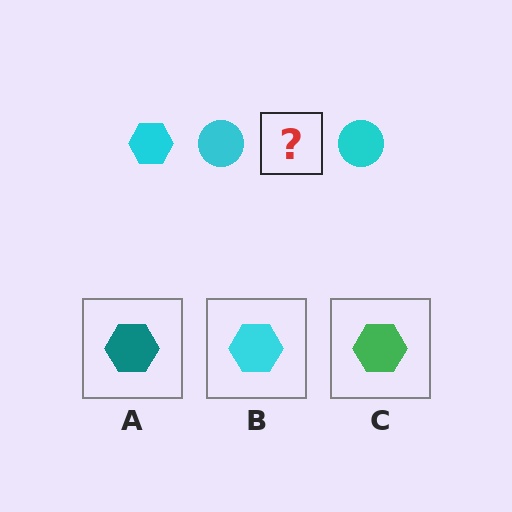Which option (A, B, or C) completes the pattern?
B.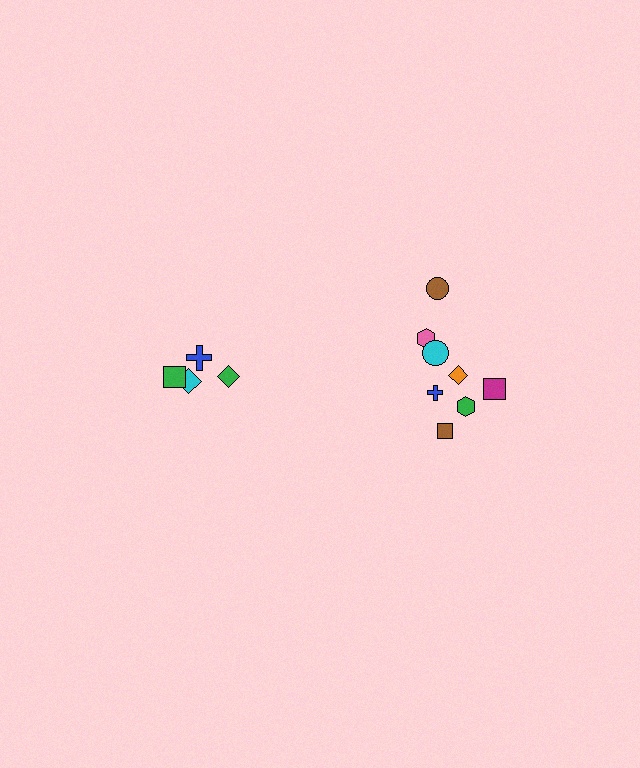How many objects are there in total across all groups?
There are 12 objects.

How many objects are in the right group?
There are 8 objects.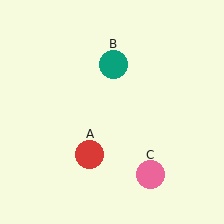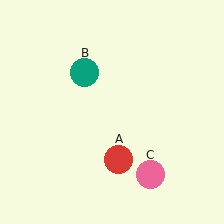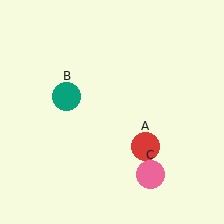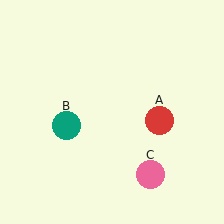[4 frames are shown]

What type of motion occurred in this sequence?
The red circle (object A), teal circle (object B) rotated counterclockwise around the center of the scene.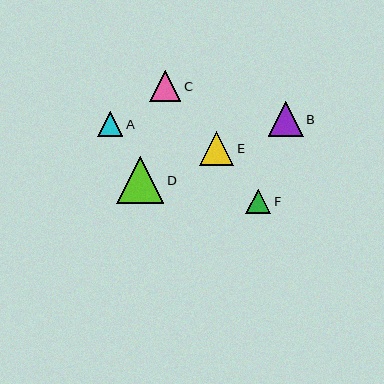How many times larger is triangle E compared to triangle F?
Triangle E is approximately 1.4 times the size of triangle F.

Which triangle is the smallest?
Triangle A is the smallest with a size of approximately 25 pixels.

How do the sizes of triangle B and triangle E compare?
Triangle B and triangle E are approximately the same size.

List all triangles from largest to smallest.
From largest to smallest: D, B, E, C, F, A.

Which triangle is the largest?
Triangle D is the largest with a size of approximately 47 pixels.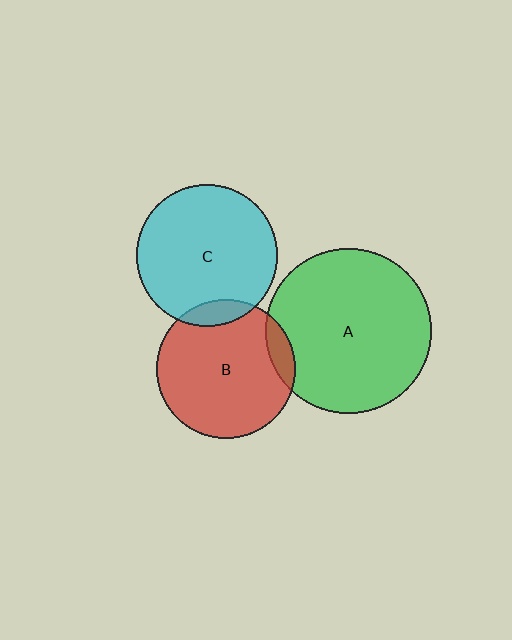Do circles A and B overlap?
Yes.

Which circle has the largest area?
Circle A (green).